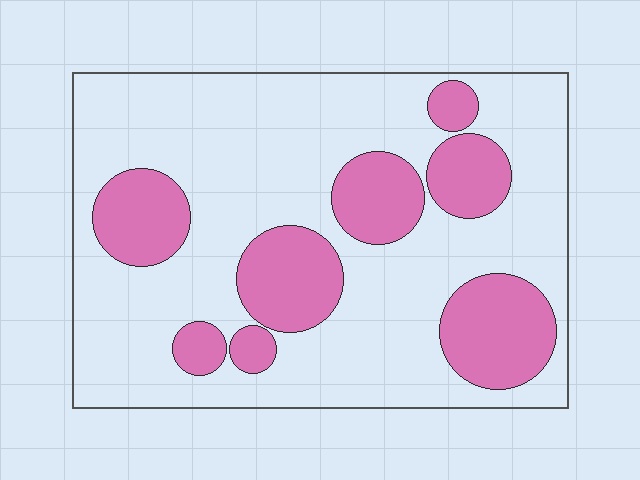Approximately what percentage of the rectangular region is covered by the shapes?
Approximately 30%.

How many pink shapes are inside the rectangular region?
8.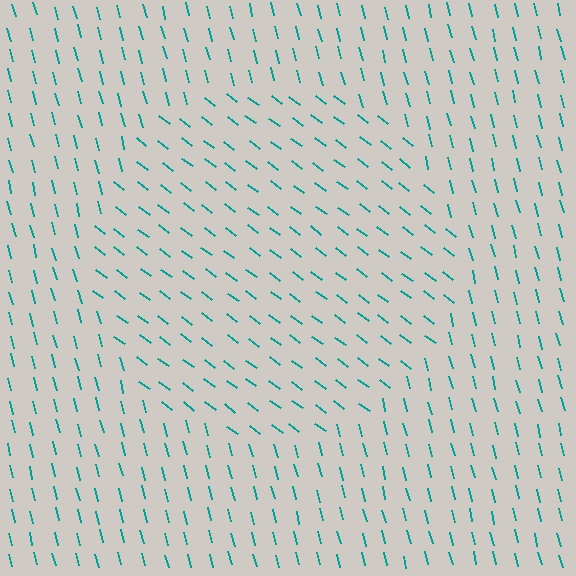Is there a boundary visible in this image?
Yes, there is a texture boundary formed by a change in line orientation.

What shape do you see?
I see a circle.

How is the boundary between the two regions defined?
The boundary is defined purely by a change in line orientation (approximately 39 degrees difference). All lines are the same color and thickness.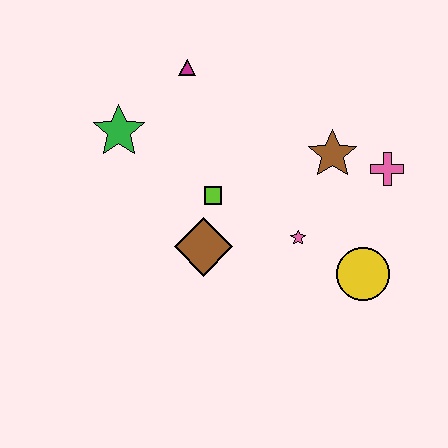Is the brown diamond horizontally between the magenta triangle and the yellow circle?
Yes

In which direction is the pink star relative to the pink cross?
The pink star is to the left of the pink cross.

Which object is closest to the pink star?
The yellow circle is closest to the pink star.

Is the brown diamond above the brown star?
No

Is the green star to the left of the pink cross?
Yes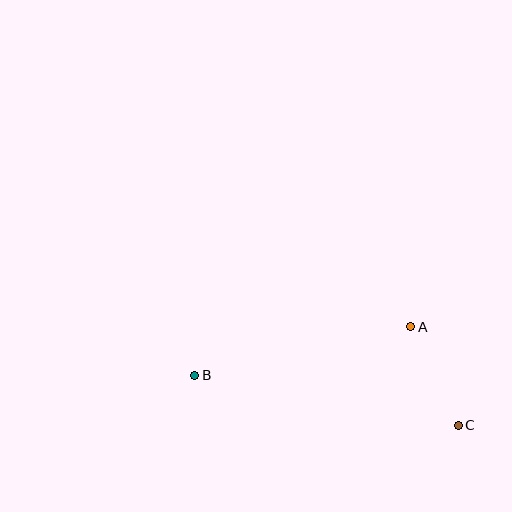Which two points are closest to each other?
Points A and C are closest to each other.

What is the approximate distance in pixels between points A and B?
The distance between A and B is approximately 221 pixels.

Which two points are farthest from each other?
Points B and C are farthest from each other.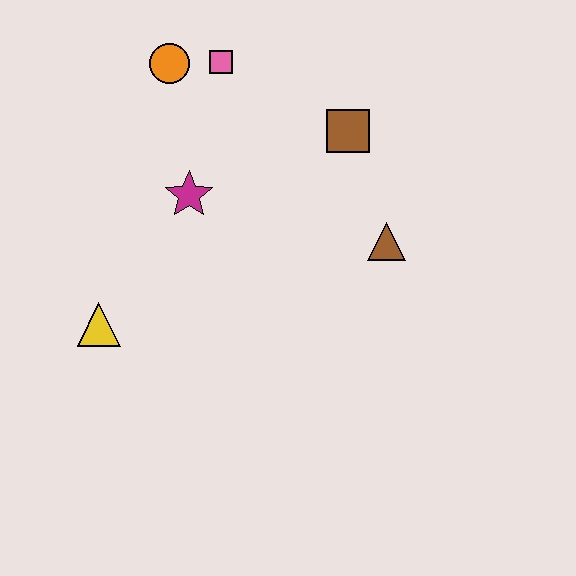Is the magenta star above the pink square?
No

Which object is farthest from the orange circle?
The brown triangle is farthest from the orange circle.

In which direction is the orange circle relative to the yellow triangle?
The orange circle is above the yellow triangle.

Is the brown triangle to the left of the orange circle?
No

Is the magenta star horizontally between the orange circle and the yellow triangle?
No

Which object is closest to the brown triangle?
The brown square is closest to the brown triangle.